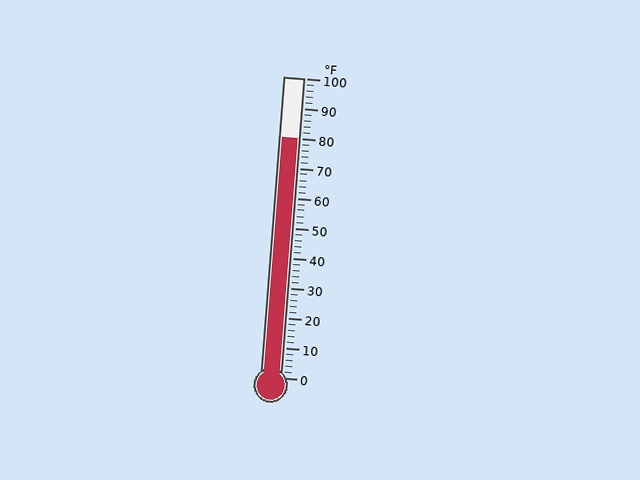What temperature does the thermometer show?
The thermometer shows approximately 80°F.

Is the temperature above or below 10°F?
The temperature is above 10°F.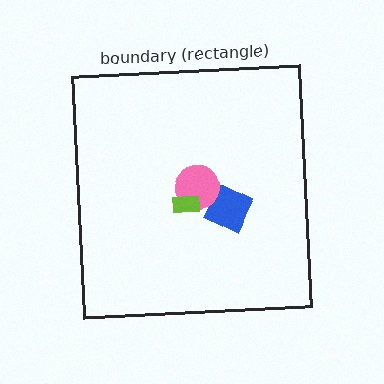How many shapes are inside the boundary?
3 inside, 0 outside.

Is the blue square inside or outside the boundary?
Inside.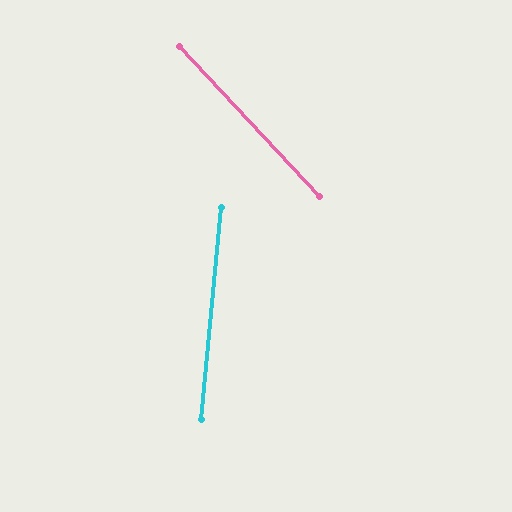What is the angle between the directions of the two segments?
Approximately 48 degrees.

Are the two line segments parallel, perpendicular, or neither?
Neither parallel nor perpendicular — they differ by about 48°.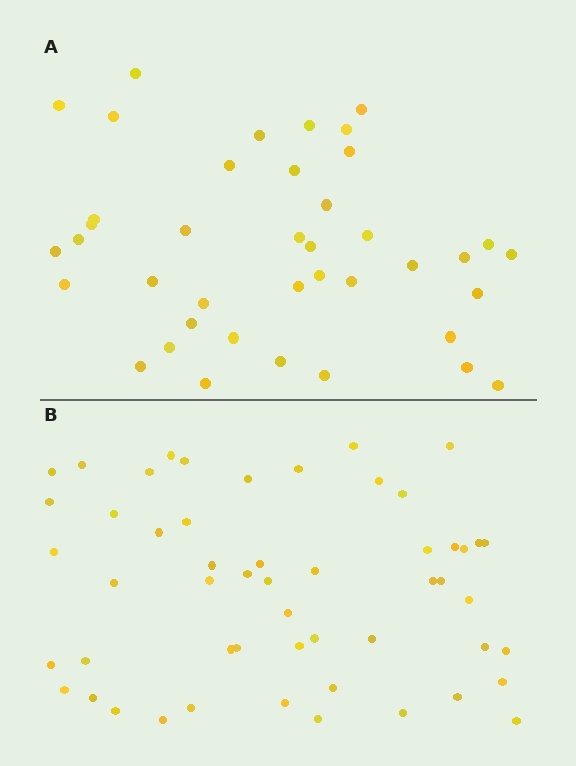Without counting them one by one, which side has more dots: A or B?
Region B (the bottom region) has more dots.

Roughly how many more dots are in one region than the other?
Region B has approximately 15 more dots than region A.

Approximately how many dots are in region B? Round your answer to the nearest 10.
About 50 dots. (The exact count is 53, which rounds to 50.)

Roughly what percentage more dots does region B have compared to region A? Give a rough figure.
About 30% more.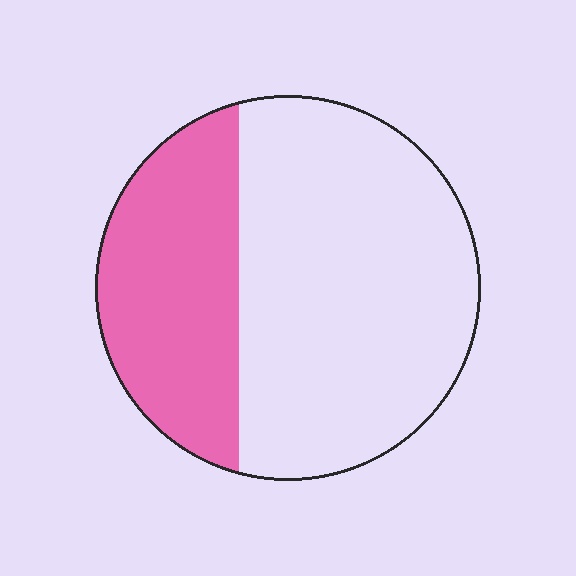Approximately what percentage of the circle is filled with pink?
Approximately 35%.